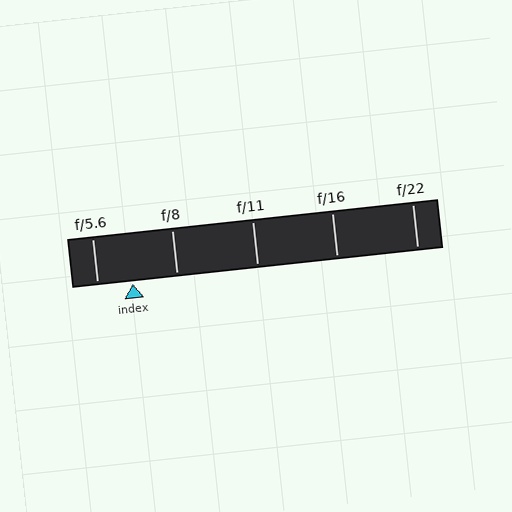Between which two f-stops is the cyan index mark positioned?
The index mark is between f/5.6 and f/8.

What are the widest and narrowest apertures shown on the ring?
The widest aperture shown is f/5.6 and the narrowest is f/22.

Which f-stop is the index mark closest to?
The index mark is closest to f/5.6.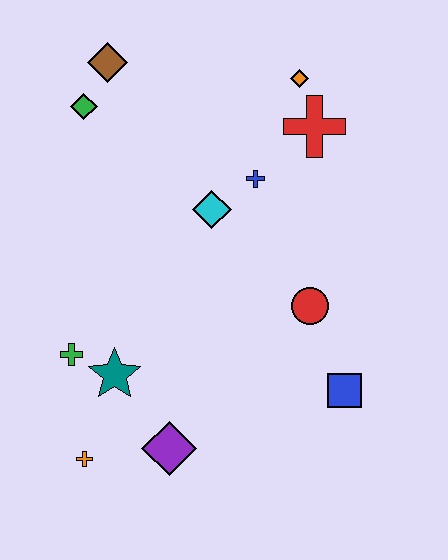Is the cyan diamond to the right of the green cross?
Yes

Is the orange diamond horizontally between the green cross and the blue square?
Yes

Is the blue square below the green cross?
Yes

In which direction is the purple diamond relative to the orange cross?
The purple diamond is to the right of the orange cross.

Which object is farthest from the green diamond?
The blue square is farthest from the green diamond.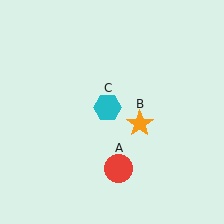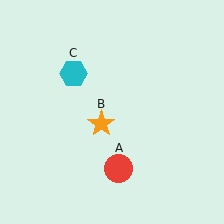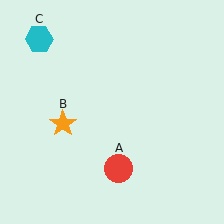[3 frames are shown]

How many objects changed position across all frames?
2 objects changed position: orange star (object B), cyan hexagon (object C).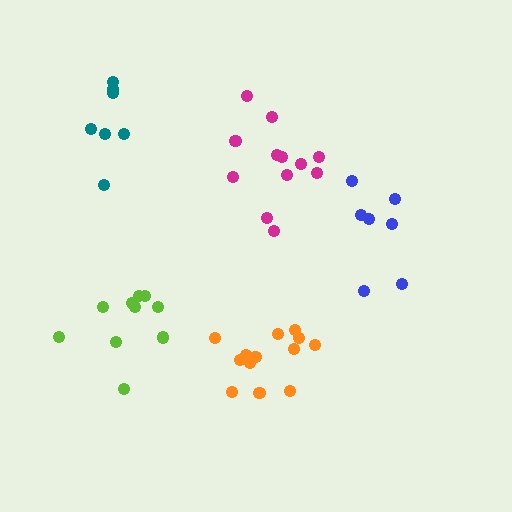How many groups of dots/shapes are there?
There are 5 groups.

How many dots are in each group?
Group 1: 7 dots, Group 2: 10 dots, Group 3: 13 dots, Group 4: 12 dots, Group 5: 7 dots (49 total).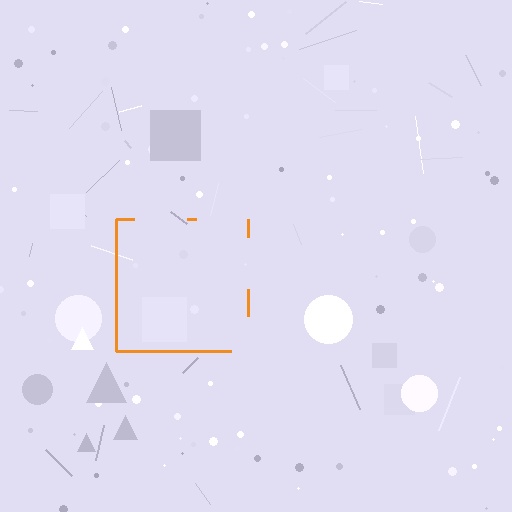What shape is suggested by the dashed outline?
The dashed outline suggests a square.